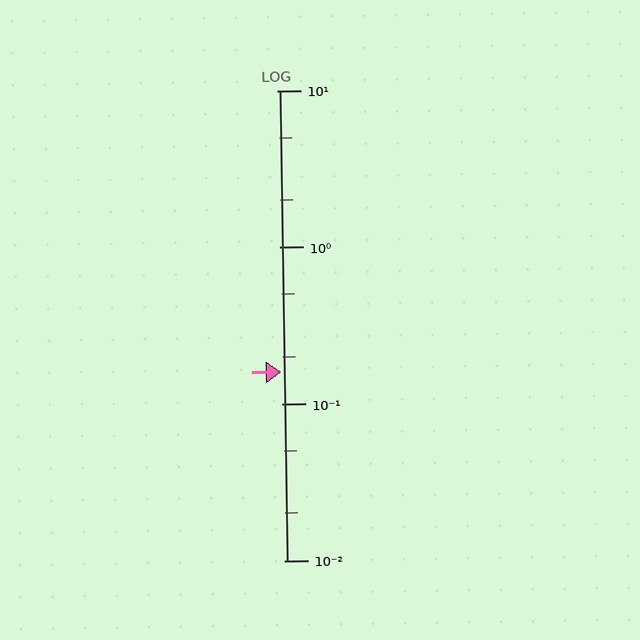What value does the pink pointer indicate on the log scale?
The pointer indicates approximately 0.16.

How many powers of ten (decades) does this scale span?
The scale spans 3 decades, from 0.01 to 10.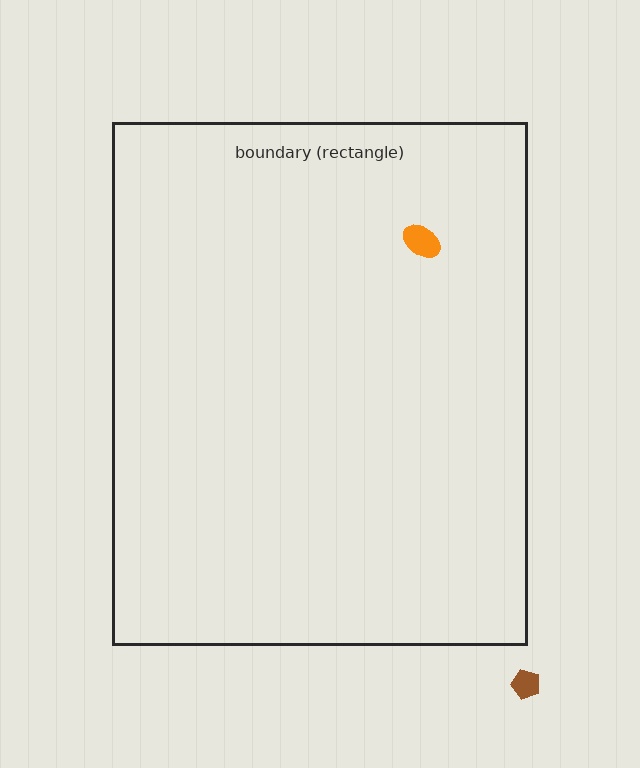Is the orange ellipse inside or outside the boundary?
Inside.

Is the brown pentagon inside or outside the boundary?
Outside.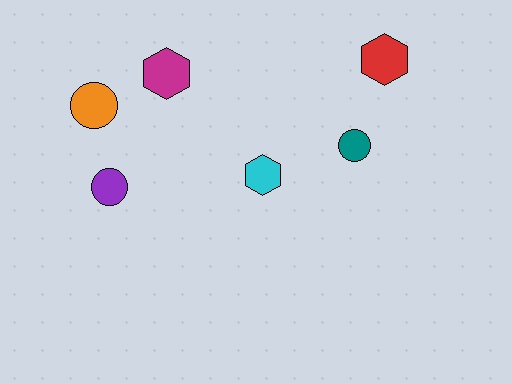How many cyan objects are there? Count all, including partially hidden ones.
There is 1 cyan object.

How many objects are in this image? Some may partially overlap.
There are 6 objects.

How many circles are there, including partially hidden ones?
There are 3 circles.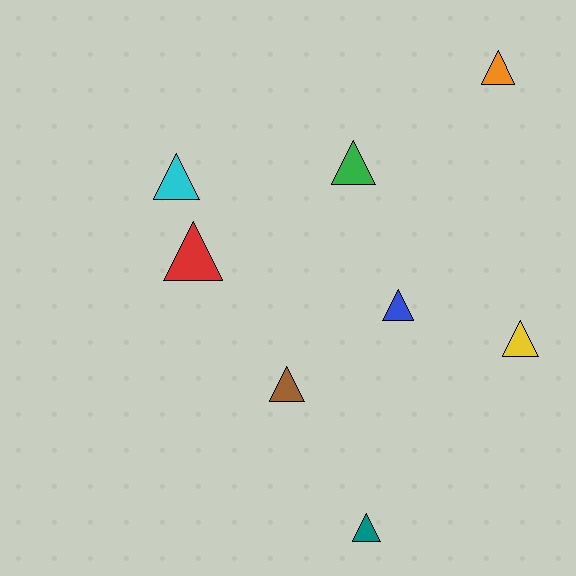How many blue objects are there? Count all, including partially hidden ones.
There is 1 blue object.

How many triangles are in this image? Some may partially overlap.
There are 8 triangles.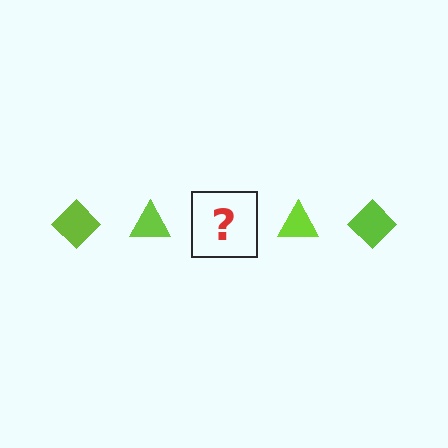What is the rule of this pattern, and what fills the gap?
The rule is that the pattern cycles through diamond, triangle shapes in lime. The gap should be filled with a lime diamond.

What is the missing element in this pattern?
The missing element is a lime diamond.